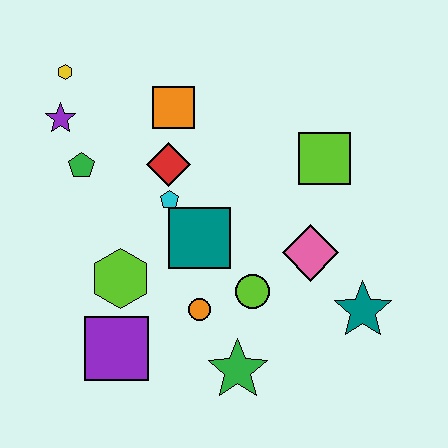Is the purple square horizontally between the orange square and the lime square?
No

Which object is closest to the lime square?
The pink diamond is closest to the lime square.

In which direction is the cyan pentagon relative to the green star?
The cyan pentagon is above the green star.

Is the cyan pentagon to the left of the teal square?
Yes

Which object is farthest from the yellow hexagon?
The teal star is farthest from the yellow hexagon.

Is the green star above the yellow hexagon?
No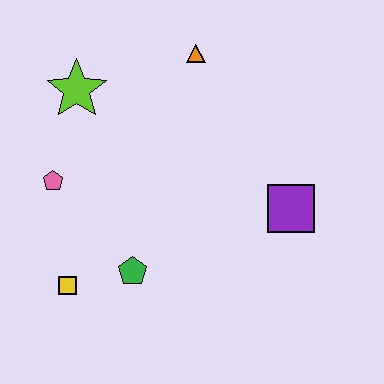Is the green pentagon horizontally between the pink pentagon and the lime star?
No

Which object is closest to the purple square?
The green pentagon is closest to the purple square.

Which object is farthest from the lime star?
The purple square is farthest from the lime star.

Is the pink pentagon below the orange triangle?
Yes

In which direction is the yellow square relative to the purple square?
The yellow square is to the left of the purple square.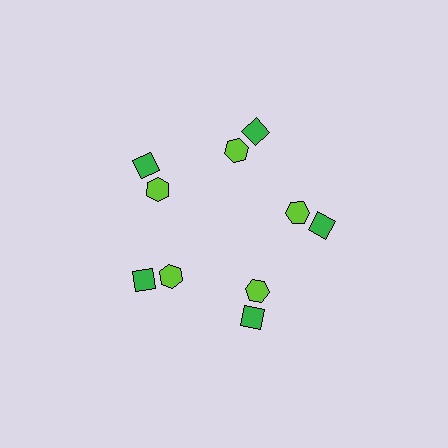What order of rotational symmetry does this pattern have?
This pattern has 5-fold rotational symmetry.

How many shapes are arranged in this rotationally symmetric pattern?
There are 10 shapes, arranged in 5 groups of 2.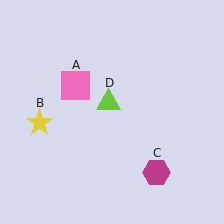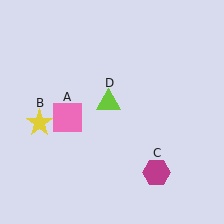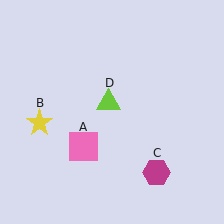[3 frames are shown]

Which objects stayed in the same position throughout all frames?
Yellow star (object B) and magenta hexagon (object C) and lime triangle (object D) remained stationary.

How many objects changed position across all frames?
1 object changed position: pink square (object A).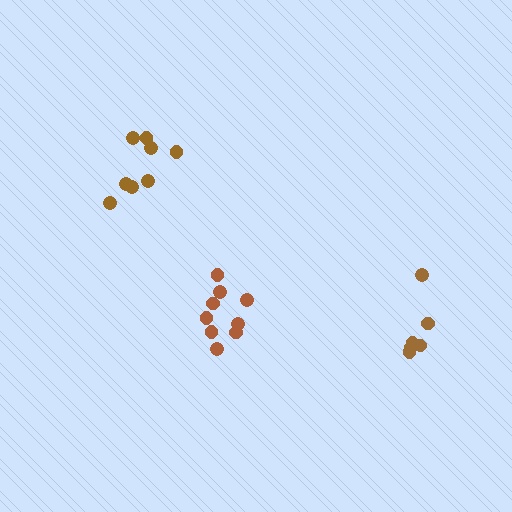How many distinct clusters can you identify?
There are 3 distinct clusters.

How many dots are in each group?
Group 1: 9 dots, Group 2: 6 dots, Group 3: 8 dots (23 total).